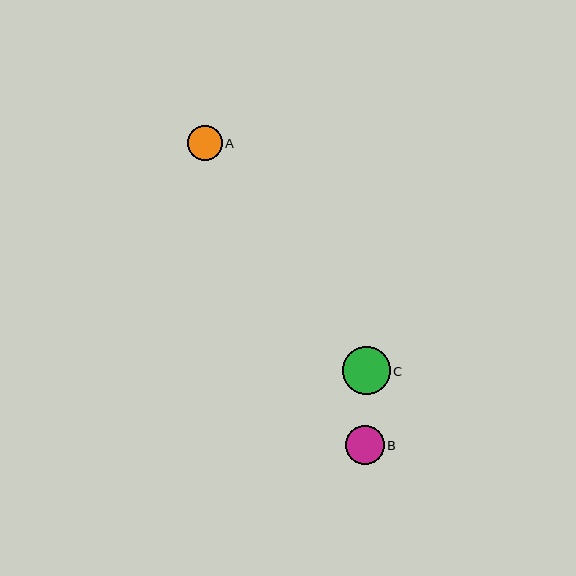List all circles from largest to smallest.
From largest to smallest: C, B, A.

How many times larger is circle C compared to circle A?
Circle C is approximately 1.4 times the size of circle A.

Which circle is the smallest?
Circle A is the smallest with a size of approximately 35 pixels.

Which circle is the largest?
Circle C is the largest with a size of approximately 48 pixels.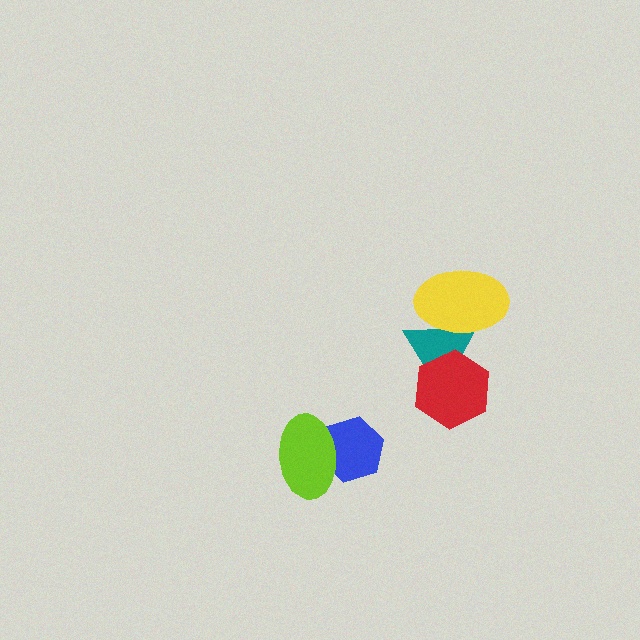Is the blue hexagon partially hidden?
Yes, it is partially covered by another shape.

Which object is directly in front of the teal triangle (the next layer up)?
The red hexagon is directly in front of the teal triangle.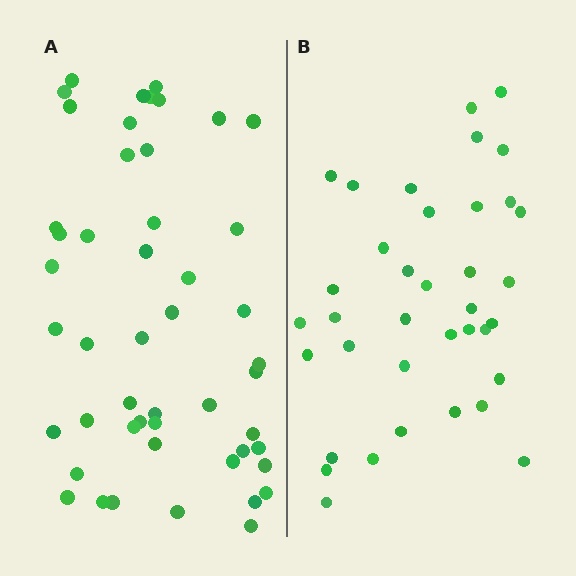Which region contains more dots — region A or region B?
Region A (the left region) has more dots.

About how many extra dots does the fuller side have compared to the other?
Region A has roughly 12 or so more dots than region B.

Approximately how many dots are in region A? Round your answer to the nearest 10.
About 50 dots. (The exact count is 49, which rounds to 50.)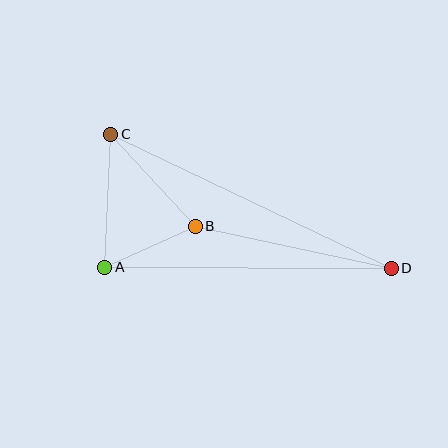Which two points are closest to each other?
Points A and B are closest to each other.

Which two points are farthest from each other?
Points C and D are farthest from each other.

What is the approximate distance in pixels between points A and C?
The distance between A and C is approximately 133 pixels.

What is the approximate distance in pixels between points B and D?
The distance between B and D is approximately 201 pixels.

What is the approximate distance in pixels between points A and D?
The distance between A and D is approximately 287 pixels.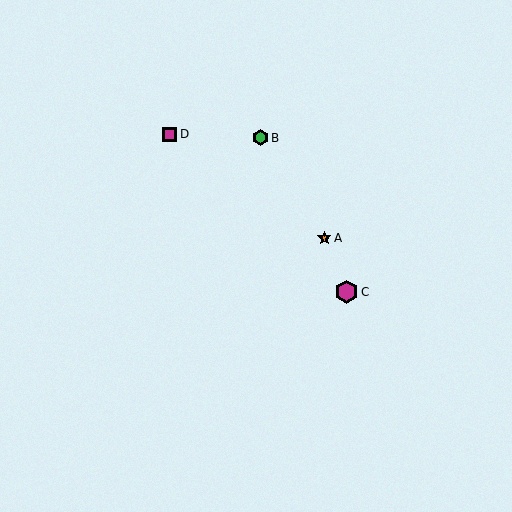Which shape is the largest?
The magenta hexagon (labeled C) is the largest.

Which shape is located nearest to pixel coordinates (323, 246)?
The orange star (labeled A) at (324, 238) is nearest to that location.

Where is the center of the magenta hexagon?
The center of the magenta hexagon is at (346, 292).